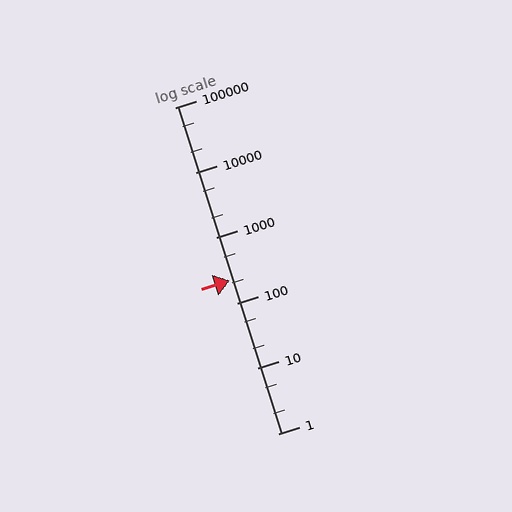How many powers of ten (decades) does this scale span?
The scale spans 5 decades, from 1 to 100000.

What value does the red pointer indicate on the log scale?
The pointer indicates approximately 220.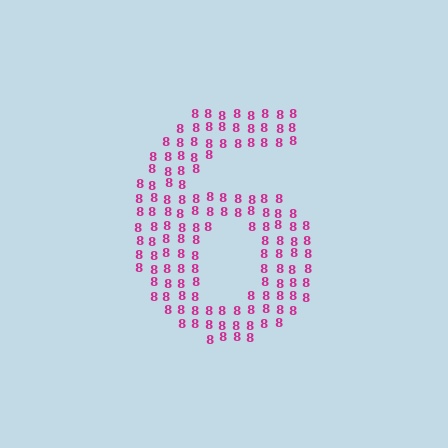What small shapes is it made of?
It is made of small digit 8's.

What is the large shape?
The large shape is the digit 6.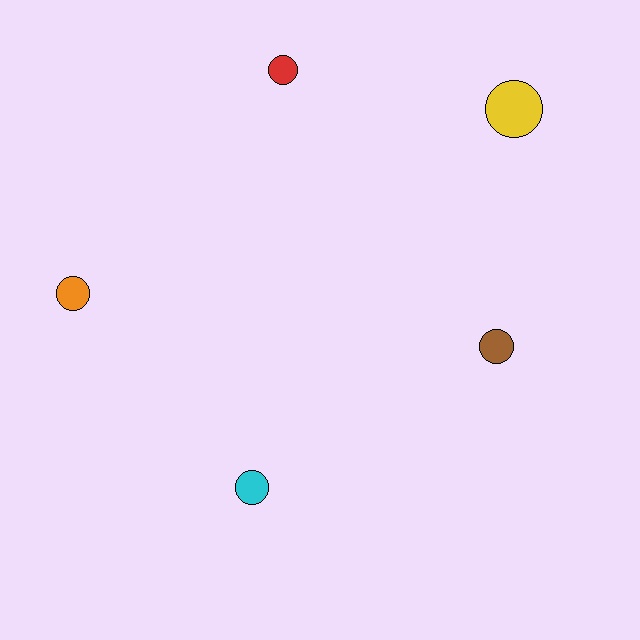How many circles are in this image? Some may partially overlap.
There are 5 circles.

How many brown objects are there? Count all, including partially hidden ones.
There is 1 brown object.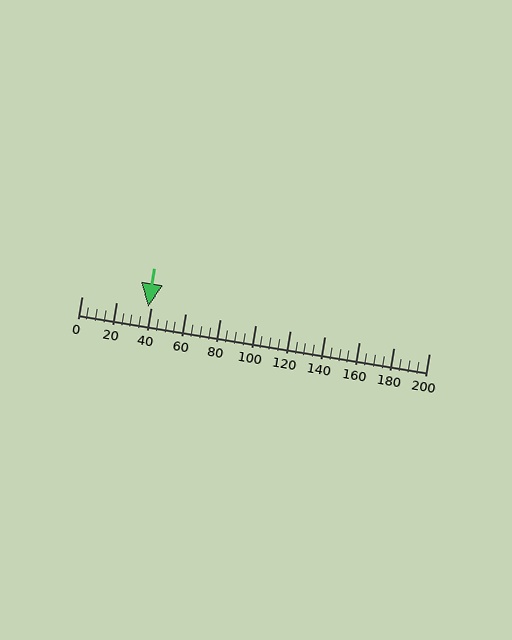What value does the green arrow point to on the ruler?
The green arrow points to approximately 38.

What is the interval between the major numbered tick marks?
The major tick marks are spaced 20 units apart.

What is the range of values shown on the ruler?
The ruler shows values from 0 to 200.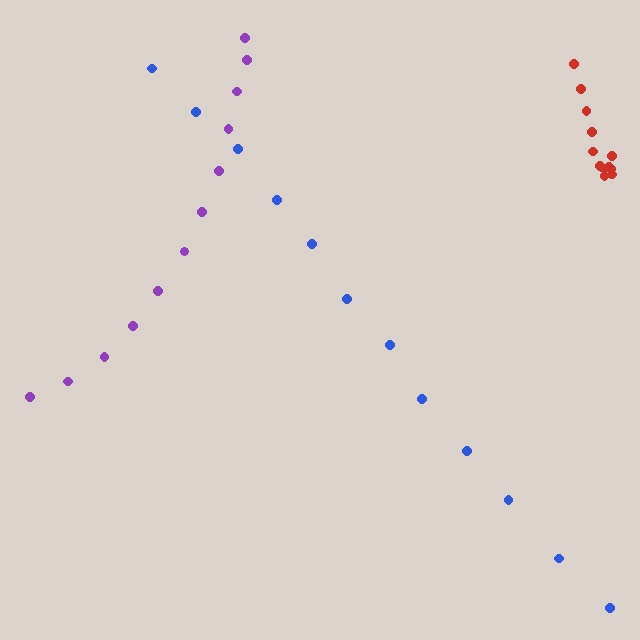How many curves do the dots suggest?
There are 3 distinct paths.